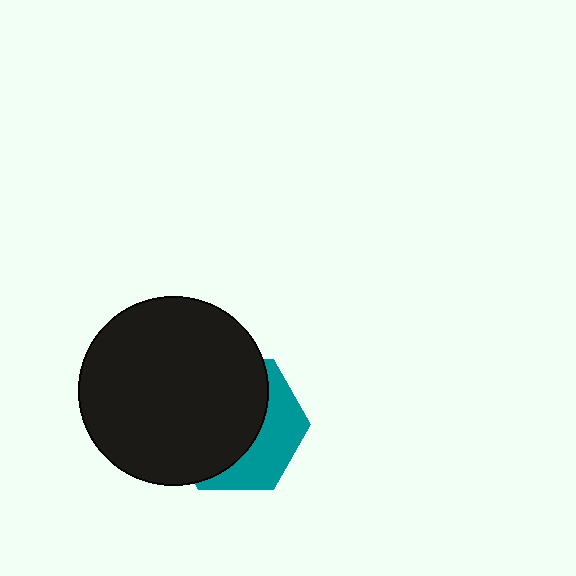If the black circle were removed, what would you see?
You would see the complete teal hexagon.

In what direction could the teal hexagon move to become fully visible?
The teal hexagon could move right. That would shift it out from behind the black circle entirely.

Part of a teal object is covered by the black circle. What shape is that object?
It is a hexagon.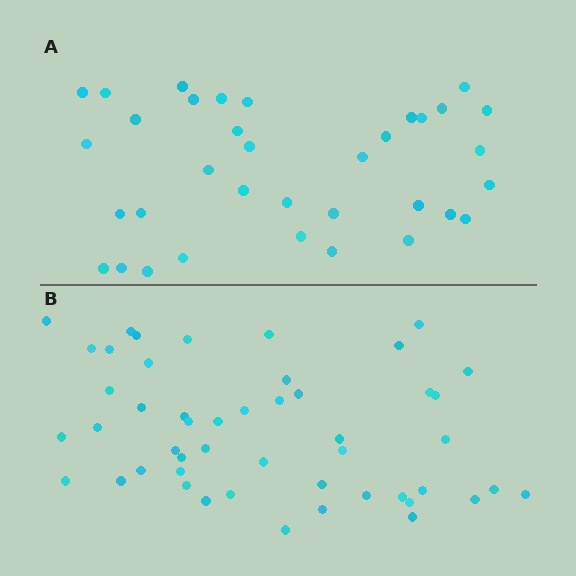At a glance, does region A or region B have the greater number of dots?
Region B (the bottom region) has more dots.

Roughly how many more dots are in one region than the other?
Region B has approximately 15 more dots than region A.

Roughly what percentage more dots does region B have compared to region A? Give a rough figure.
About 40% more.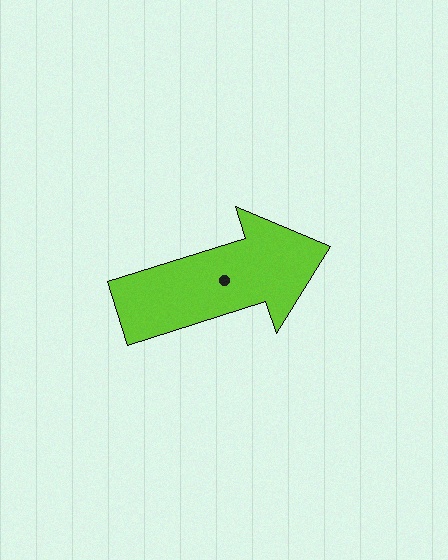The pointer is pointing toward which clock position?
Roughly 2 o'clock.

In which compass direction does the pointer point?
East.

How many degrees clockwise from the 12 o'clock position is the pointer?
Approximately 73 degrees.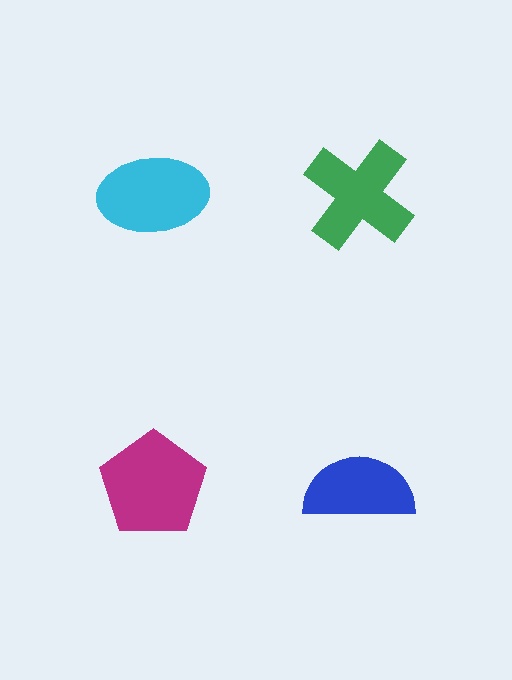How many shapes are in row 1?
2 shapes.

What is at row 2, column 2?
A blue semicircle.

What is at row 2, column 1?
A magenta pentagon.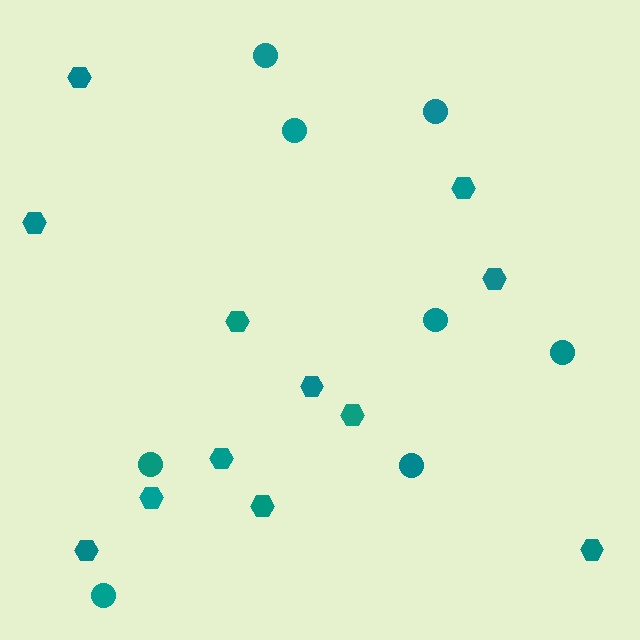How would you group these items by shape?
There are 2 groups: one group of circles (8) and one group of hexagons (12).